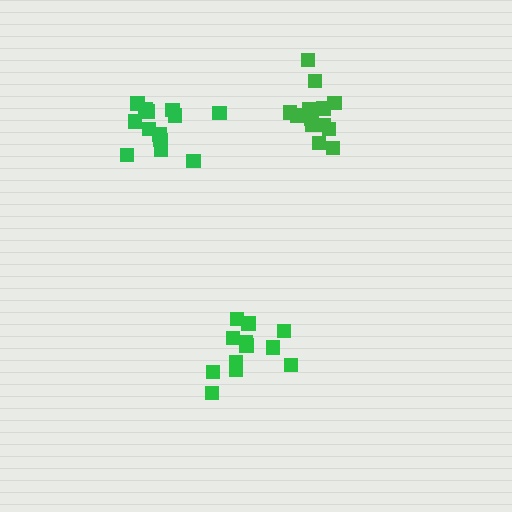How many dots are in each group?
Group 1: 12 dots, Group 2: 16 dots, Group 3: 13 dots (41 total).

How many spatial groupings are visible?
There are 3 spatial groupings.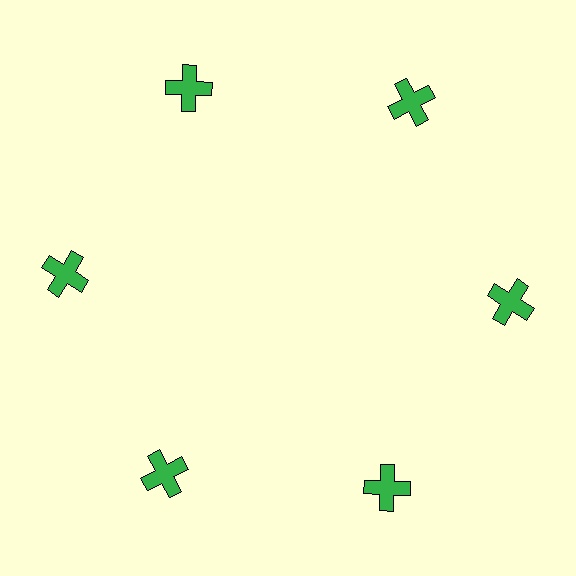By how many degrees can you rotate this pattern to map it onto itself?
The pattern maps onto itself every 60 degrees of rotation.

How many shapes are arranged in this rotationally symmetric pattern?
There are 6 shapes, arranged in 6 groups of 1.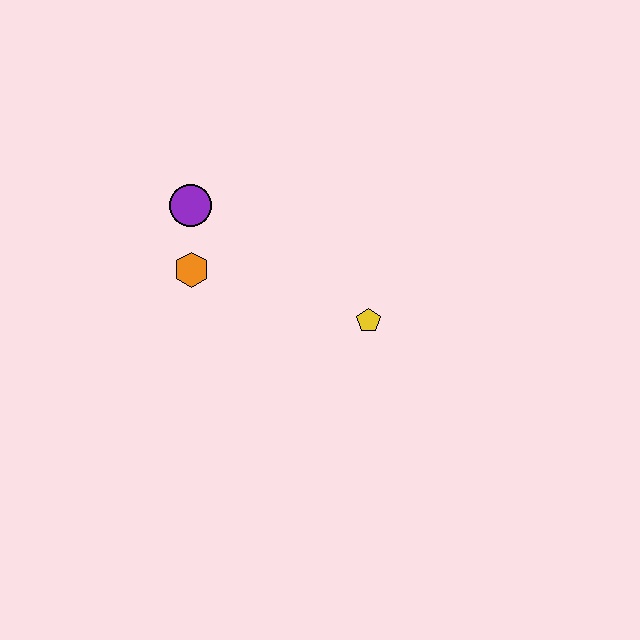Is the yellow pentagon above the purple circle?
No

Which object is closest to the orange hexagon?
The purple circle is closest to the orange hexagon.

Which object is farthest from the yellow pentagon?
The purple circle is farthest from the yellow pentagon.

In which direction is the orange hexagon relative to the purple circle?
The orange hexagon is below the purple circle.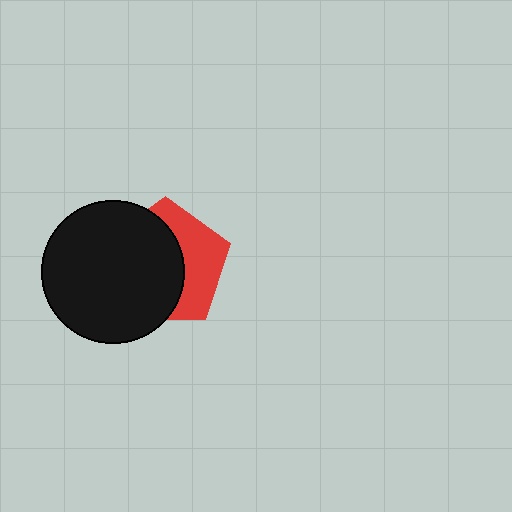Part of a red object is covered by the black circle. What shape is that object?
It is a pentagon.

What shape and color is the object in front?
The object in front is a black circle.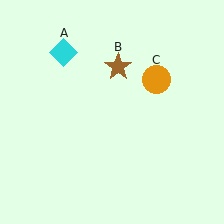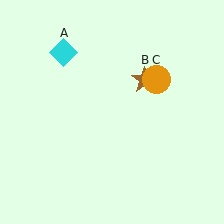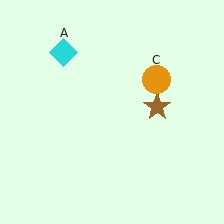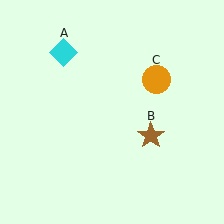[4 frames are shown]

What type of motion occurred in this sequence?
The brown star (object B) rotated clockwise around the center of the scene.